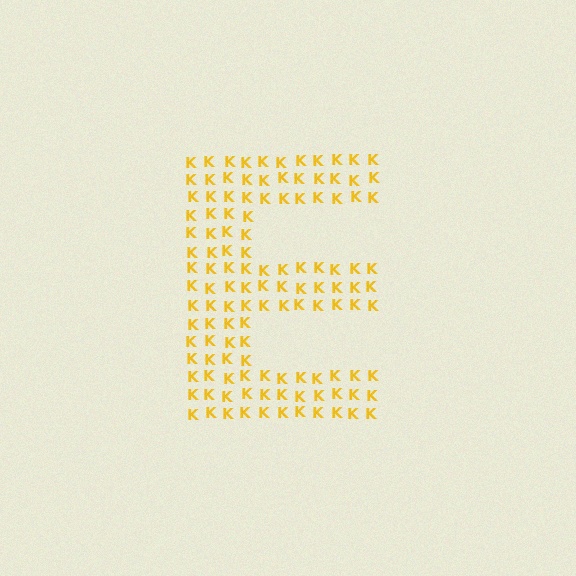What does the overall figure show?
The overall figure shows the letter E.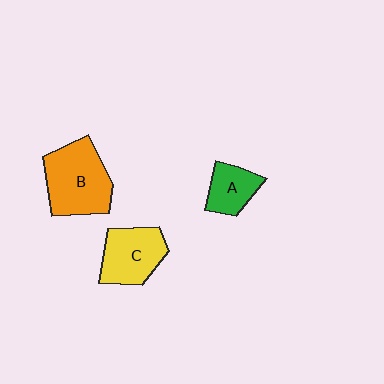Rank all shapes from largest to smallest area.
From largest to smallest: B (orange), C (yellow), A (green).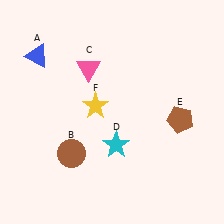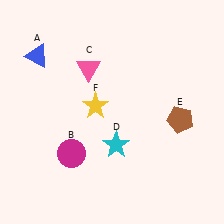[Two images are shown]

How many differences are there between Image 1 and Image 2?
There is 1 difference between the two images.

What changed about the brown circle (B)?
In Image 1, B is brown. In Image 2, it changed to magenta.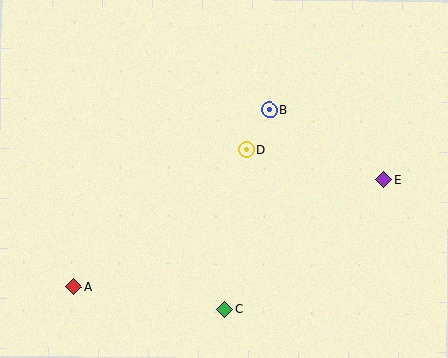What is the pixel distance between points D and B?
The distance between D and B is 46 pixels.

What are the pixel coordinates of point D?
Point D is at (246, 150).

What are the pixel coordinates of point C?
Point C is at (224, 309).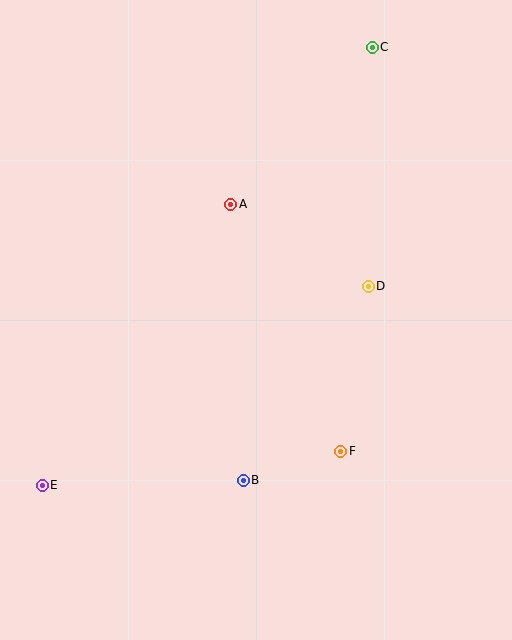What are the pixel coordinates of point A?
Point A is at (231, 204).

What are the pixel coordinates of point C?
Point C is at (372, 47).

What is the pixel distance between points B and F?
The distance between B and F is 102 pixels.